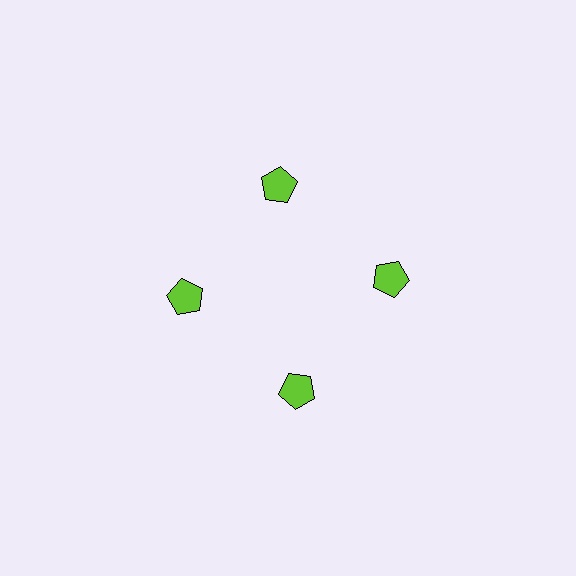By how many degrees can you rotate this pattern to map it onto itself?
The pattern maps onto itself every 90 degrees of rotation.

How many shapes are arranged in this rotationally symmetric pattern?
There are 4 shapes, arranged in 4 groups of 1.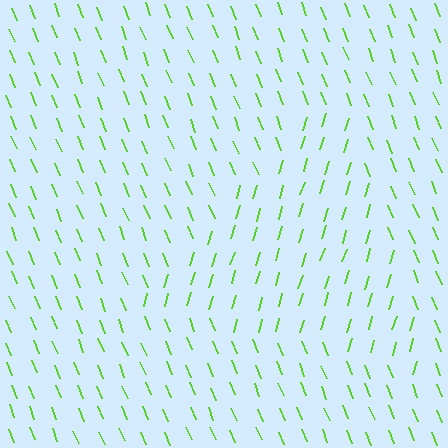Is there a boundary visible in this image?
Yes, there is a texture boundary formed by a change in line orientation.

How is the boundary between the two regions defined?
The boundary is defined purely by a change in line orientation (approximately 39 degrees difference). All lines are the same color and thickness.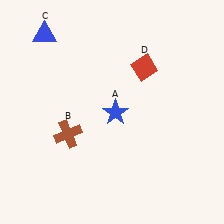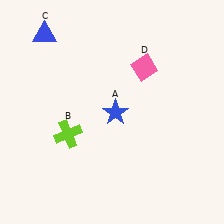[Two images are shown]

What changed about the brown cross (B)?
In Image 1, B is brown. In Image 2, it changed to lime.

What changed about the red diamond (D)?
In Image 1, D is red. In Image 2, it changed to pink.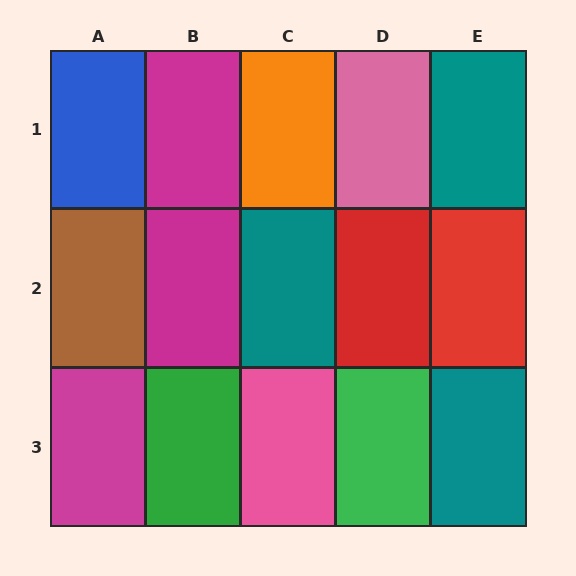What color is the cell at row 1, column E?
Teal.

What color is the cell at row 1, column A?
Blue.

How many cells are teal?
3 cells are teal.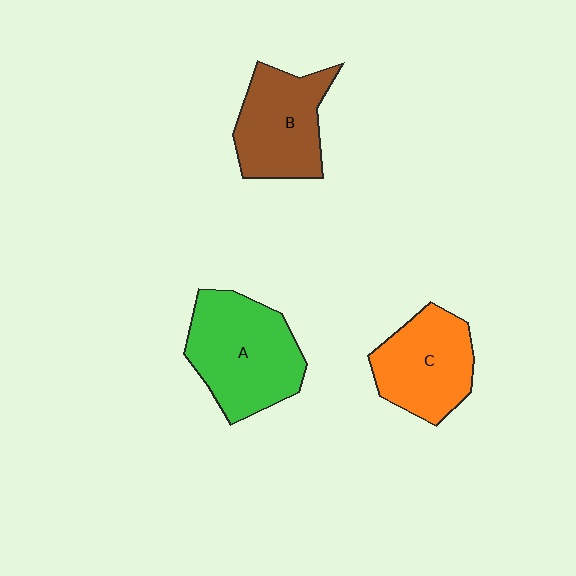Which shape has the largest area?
Shape A (green).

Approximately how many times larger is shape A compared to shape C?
Approximately 1.3 times.